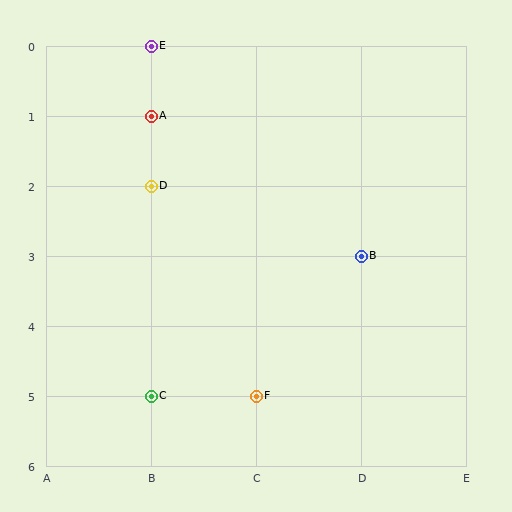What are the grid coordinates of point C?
Point C is at grid coordinates (B, 5).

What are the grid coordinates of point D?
Point D is at grid coordinates (B, 2).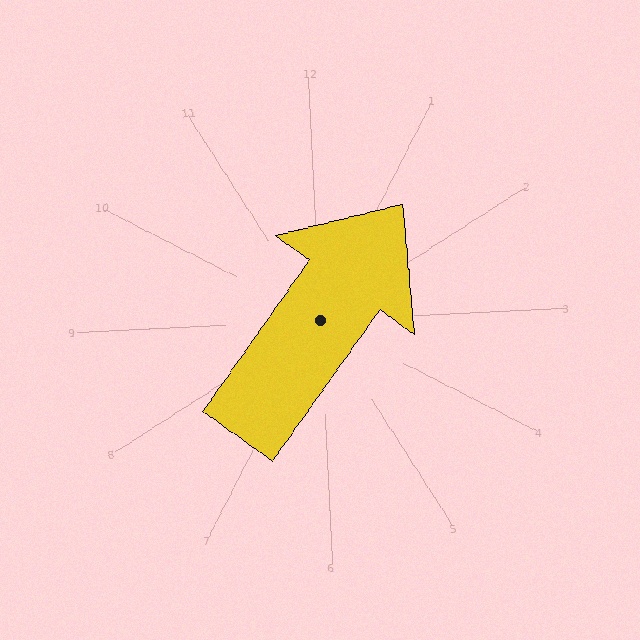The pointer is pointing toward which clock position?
Roughly 1 o'clock.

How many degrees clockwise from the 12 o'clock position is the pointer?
Approximately 38 degrees.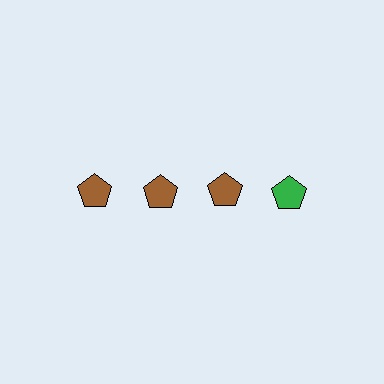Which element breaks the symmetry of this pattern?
The green pentagon in the top row, second from right column breaks the symmetry. All other shapes are brown pentagons.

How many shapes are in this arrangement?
There are 4 shapes arranged in a grid pattern.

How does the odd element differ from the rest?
It has a different color: green instead of brown.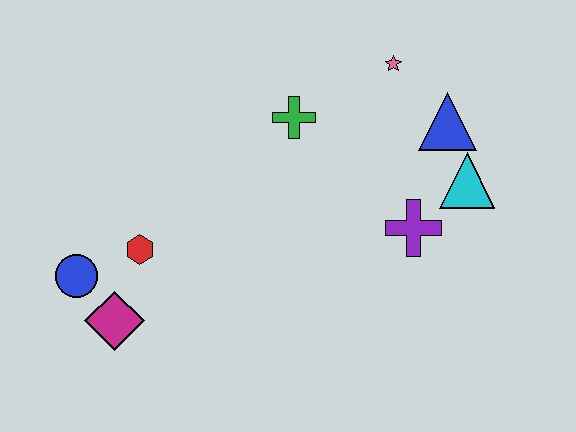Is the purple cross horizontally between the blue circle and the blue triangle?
Yes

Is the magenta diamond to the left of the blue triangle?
Yes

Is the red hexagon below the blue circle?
No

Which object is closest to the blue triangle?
The cyan triangle is closest to the blue triangle.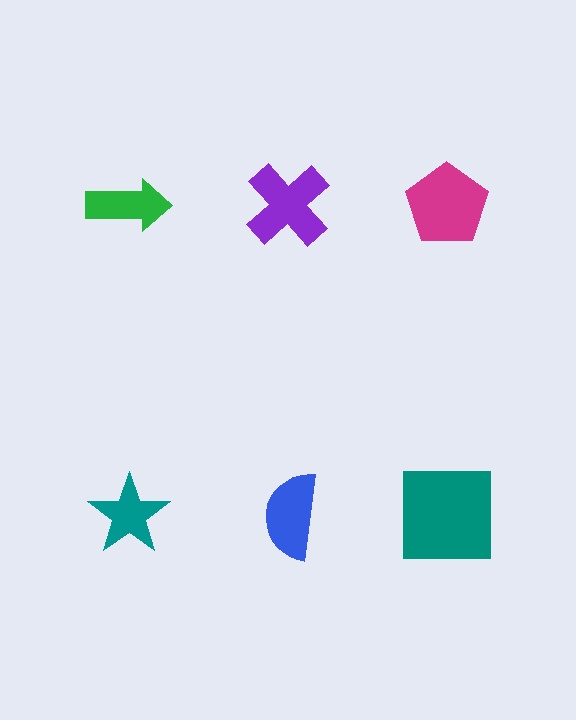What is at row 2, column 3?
A teal square.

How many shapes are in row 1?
3 shapes.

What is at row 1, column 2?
A purple cross.